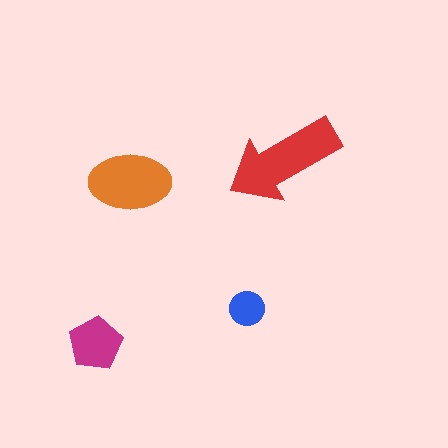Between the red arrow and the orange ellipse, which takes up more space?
The red arrow.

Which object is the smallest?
The blue circle.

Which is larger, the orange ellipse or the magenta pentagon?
The orange ellipse.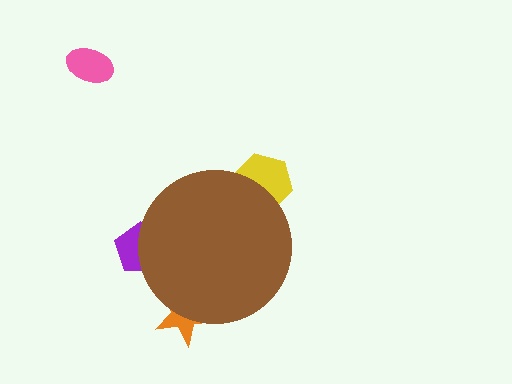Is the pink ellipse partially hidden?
No, the pink ellipse is fully visible.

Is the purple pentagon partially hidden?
Yes, the purple pentagon is partially hidden behind the brown circle.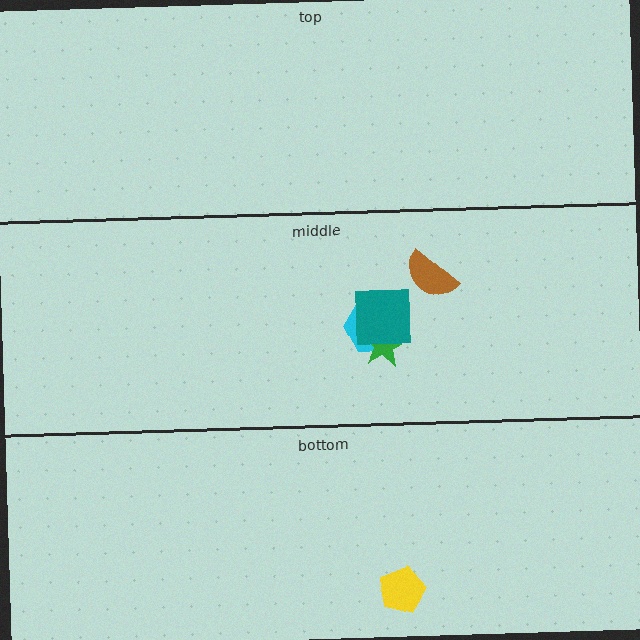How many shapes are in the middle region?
4.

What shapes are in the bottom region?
The yellow pentagon.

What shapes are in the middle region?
The brown semicircle, the cyan hexagon, the green star, the teal square.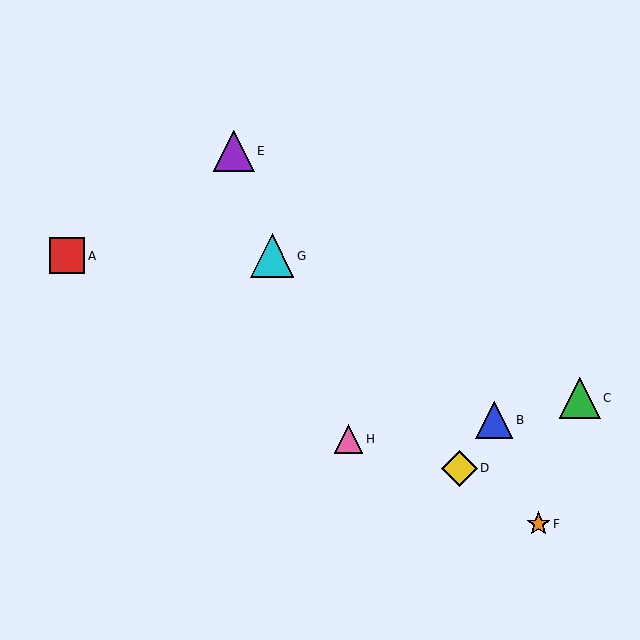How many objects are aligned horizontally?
2 objects (A, G) are aligned horizontally.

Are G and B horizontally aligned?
No, G is at y≈256 and B is at y≈420.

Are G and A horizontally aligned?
Yes, both are at y≈256.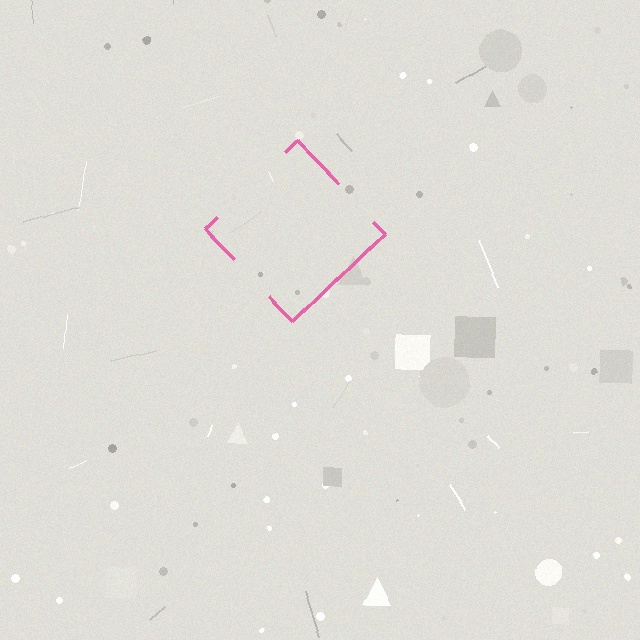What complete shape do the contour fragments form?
The contour fragments form a diamond.